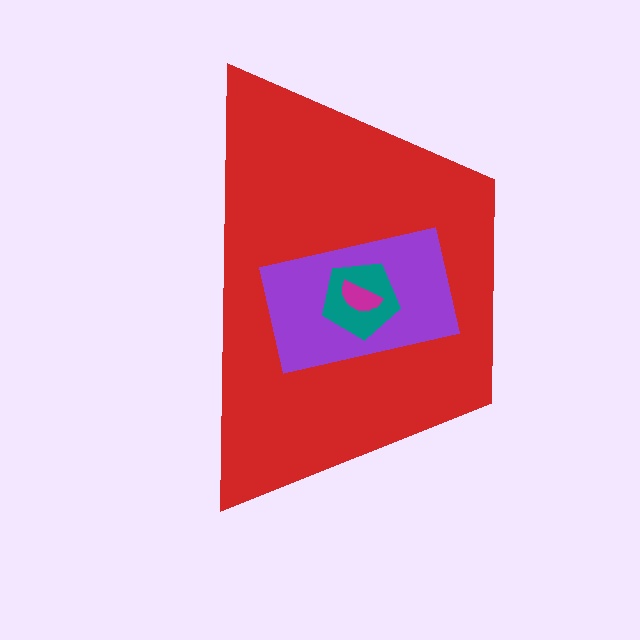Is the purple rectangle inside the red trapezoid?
Yes.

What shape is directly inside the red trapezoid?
The purple rectangle.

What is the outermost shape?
The red trapezoid.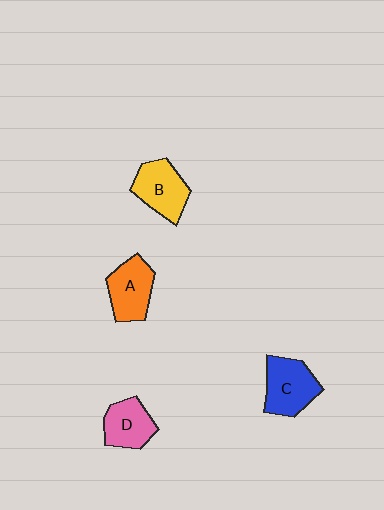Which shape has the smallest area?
Shape D (pink).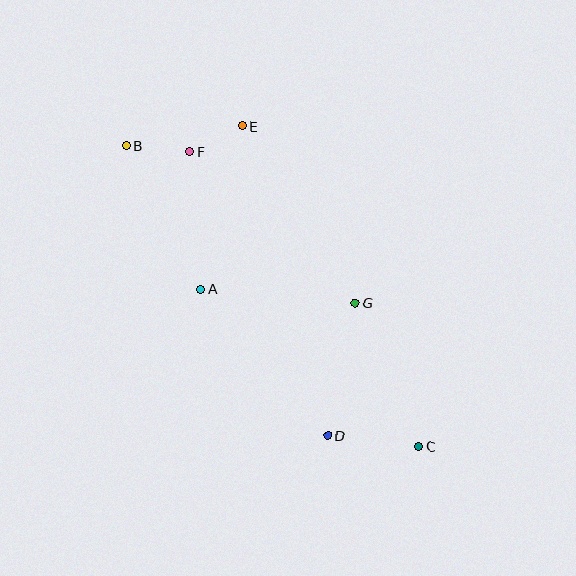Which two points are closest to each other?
Points E and F are closest to each other.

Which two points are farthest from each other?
Points B and C are farthest from each other.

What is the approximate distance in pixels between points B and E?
The distance between B and E is approximately 117 pixels.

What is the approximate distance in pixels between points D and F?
The distance between D and F is approximately 316 pixels.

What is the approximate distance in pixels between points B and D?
The distance between B and D is approximately 353 pixels.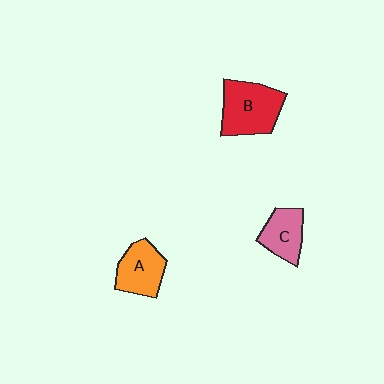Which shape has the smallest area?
Shape C (pink).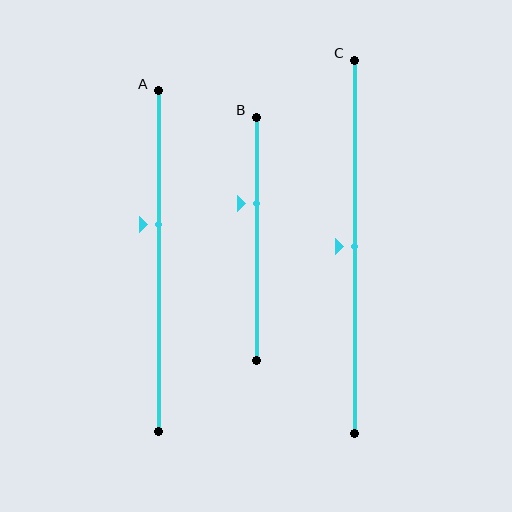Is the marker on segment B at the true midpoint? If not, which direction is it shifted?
No, the marker on segment B is shifted upward by about 15% of the segment length.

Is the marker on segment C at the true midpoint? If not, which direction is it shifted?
Yes, the marker on segment C is at the true midpoint.